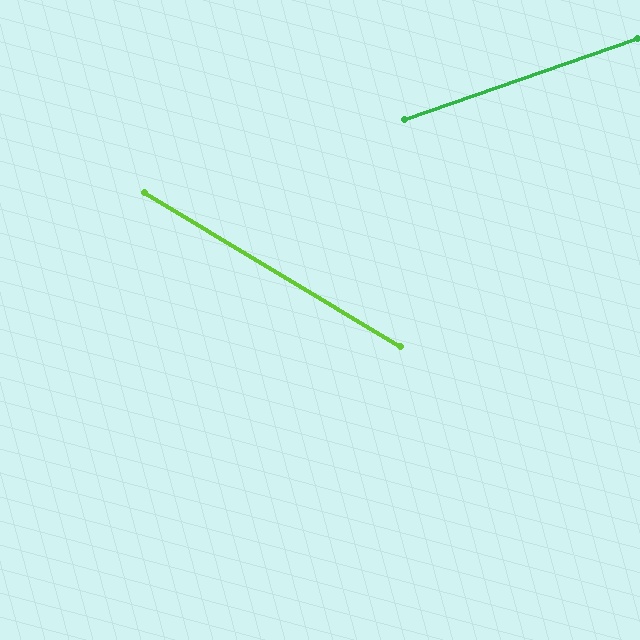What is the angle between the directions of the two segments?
Approximately 50 degrees.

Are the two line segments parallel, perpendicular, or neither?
Neither parallel nor perpendicular — they differ by about 50°.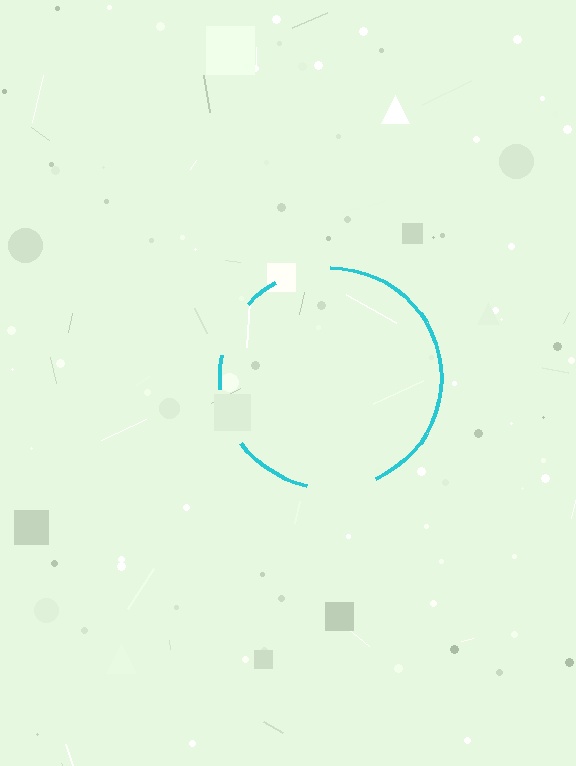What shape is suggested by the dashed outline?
The dashed outline suggests a circle.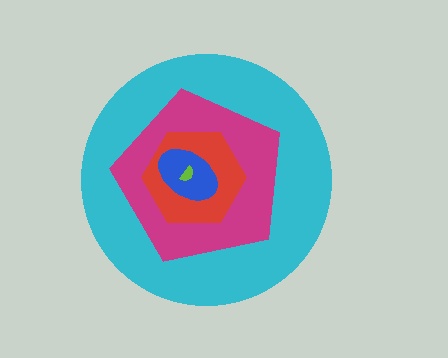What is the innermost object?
The lime semicircle.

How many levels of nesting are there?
5.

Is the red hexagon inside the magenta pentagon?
Yes.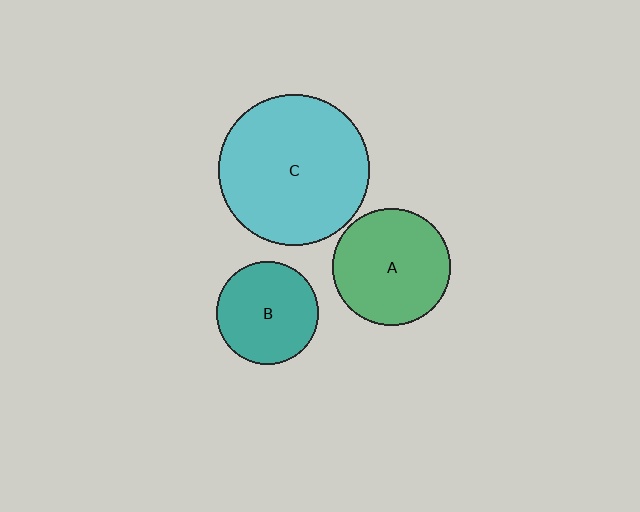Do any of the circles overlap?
No, none of the circles overlap.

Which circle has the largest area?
Circle C (cyan).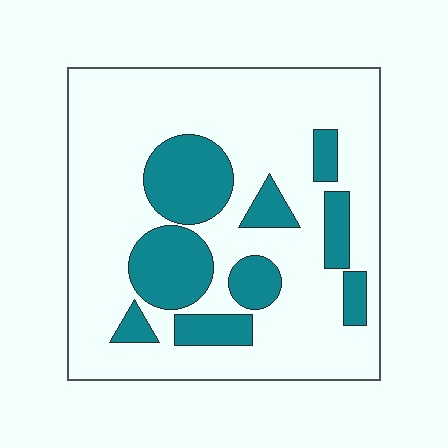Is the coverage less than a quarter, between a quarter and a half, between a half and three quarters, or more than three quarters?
Between a quarter and a half.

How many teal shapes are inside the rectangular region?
9.